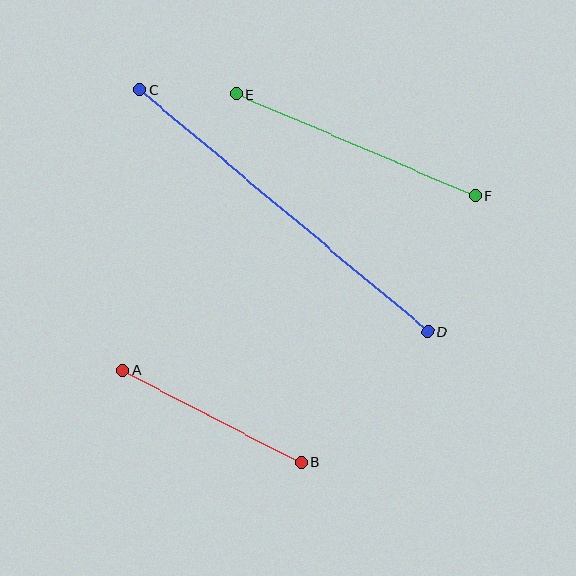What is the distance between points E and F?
The distance is approximately 260 pixels.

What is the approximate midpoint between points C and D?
The midpoint is at approximately (284, 211) pixels.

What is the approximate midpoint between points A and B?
The midpoint is at approximately (212, 416) pixels.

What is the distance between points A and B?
The distance is approximately 201 pixels.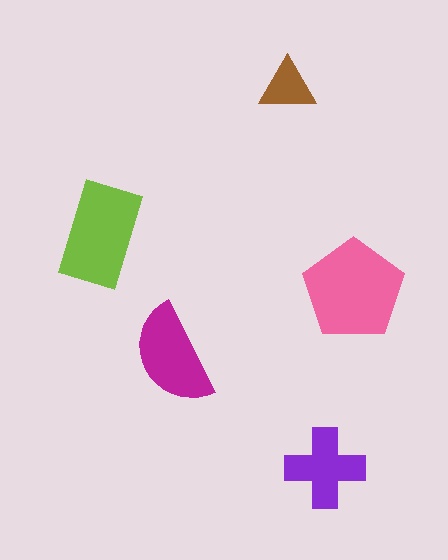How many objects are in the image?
There are 5 objects in the image.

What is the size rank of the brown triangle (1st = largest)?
5th.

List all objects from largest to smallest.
The pink pentagon, the lime rectangle, the magenta semicircle, the purple cross, the brown triangle.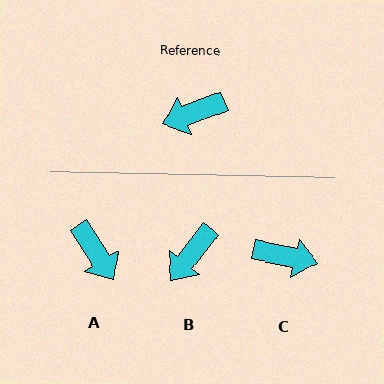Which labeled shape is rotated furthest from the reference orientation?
C, about 147 degrees away.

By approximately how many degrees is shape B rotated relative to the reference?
Approximately 31 degrees counter-clockwise.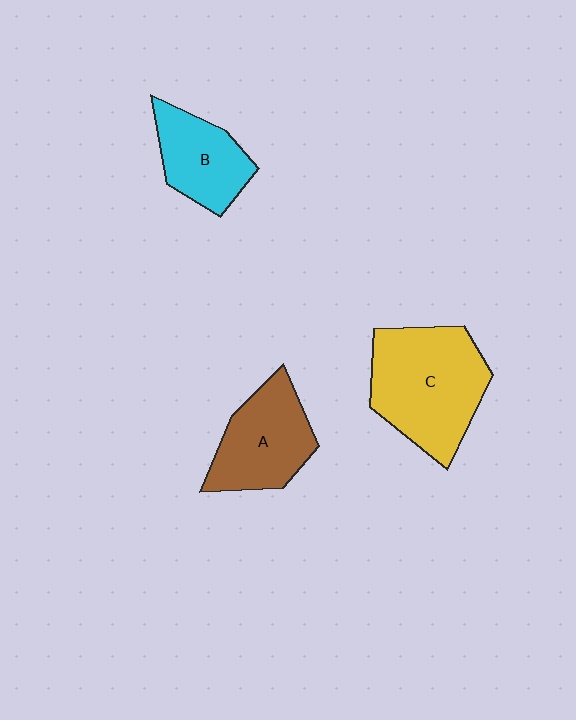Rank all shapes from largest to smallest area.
From largest to smallest: C (yellow), A (brown), B (cyan).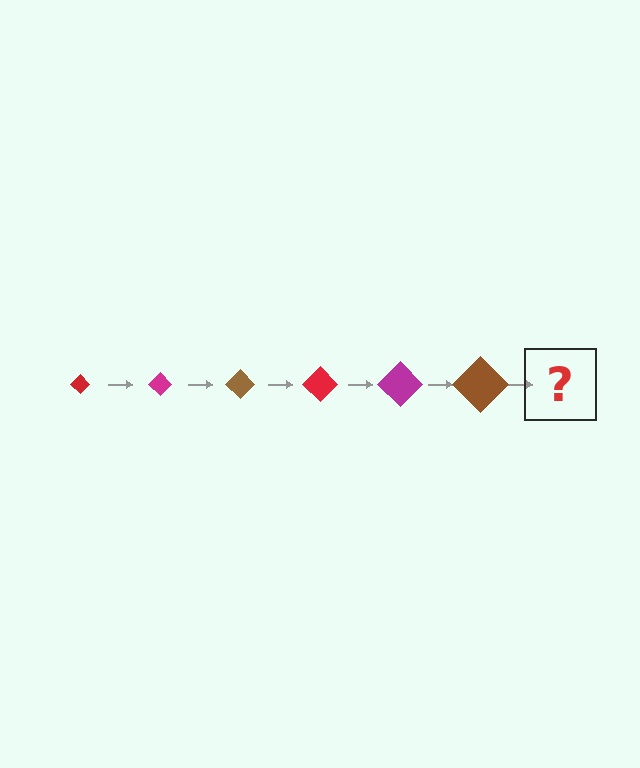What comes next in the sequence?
The next element should be a red diamond, larger than the previous one.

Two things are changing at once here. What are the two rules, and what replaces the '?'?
The two rules are that the diamond grows larger each step and the color cycles through red, magenta, and brown. The '?' should be a red diamond, larger than the previous one.